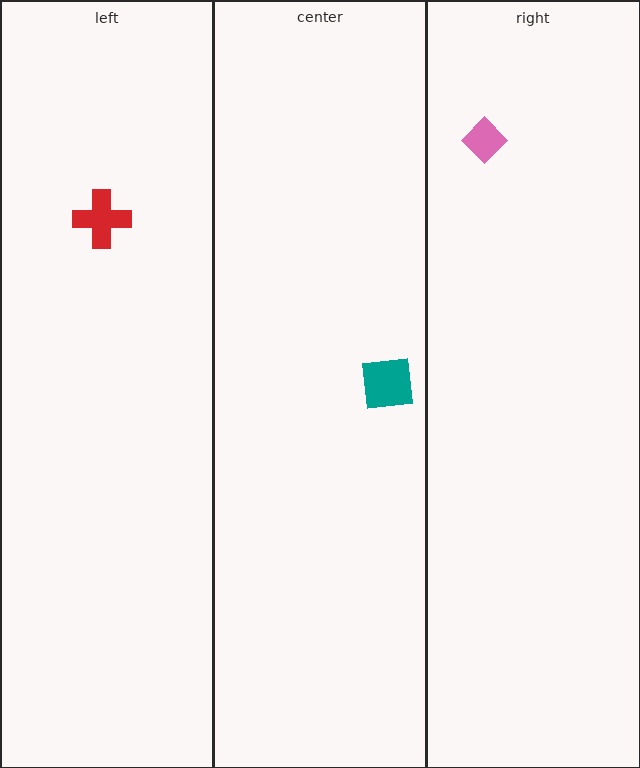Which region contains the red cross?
The left region.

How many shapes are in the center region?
1.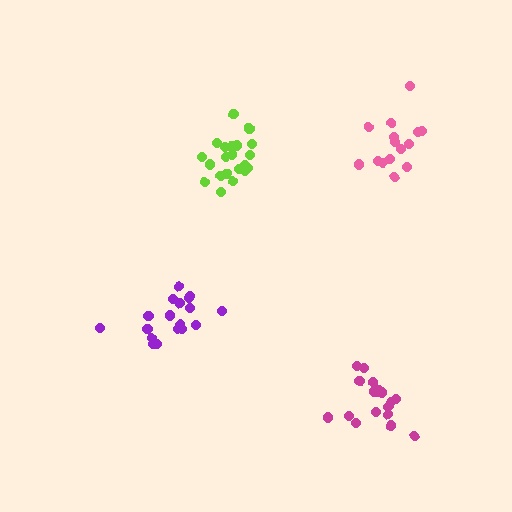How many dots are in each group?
Group 1: 21 dots, Group 2: 18 dots, Group 3: 15 dots, Group 4: 18 dots (72 total).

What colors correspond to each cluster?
The clusters are colored: lime, purple, pink, magenta.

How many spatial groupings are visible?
There are 4 spatial groupings.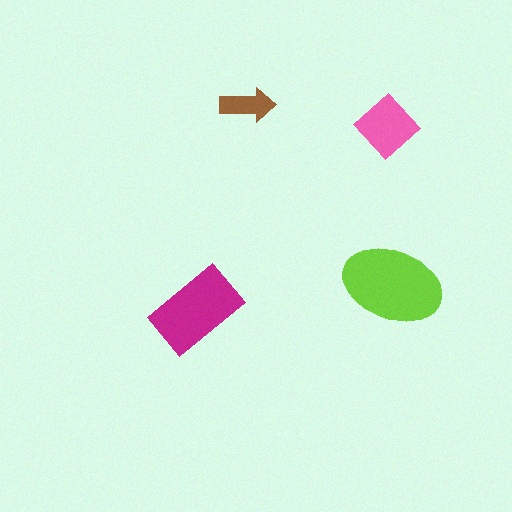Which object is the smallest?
The brown arrow.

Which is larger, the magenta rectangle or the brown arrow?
The magenta rectangle.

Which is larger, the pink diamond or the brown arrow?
The pink diamond.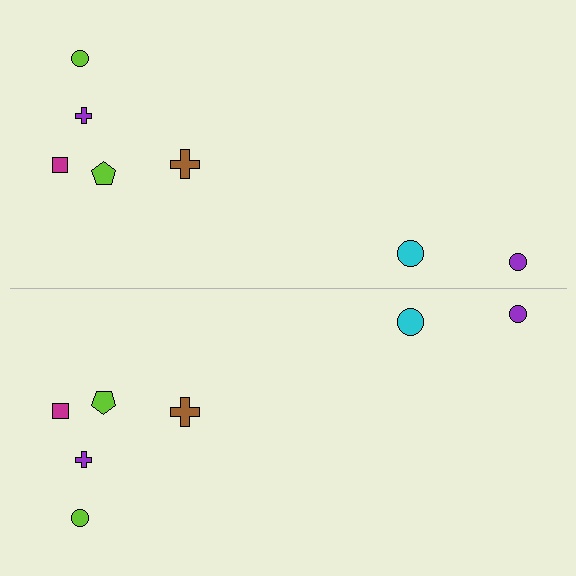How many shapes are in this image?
There are 14 shapes in this image.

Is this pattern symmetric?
Yes, this pattern has bilateral (reflection) symmetry.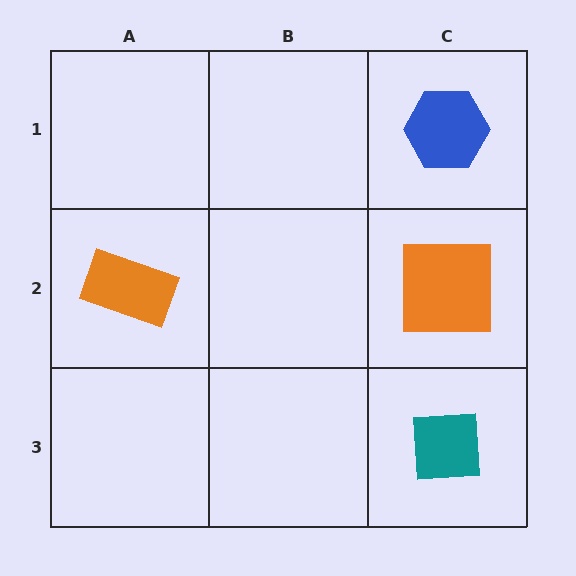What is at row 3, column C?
A teal square.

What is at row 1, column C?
A blue hexagon.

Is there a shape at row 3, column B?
No, that cell is empty.